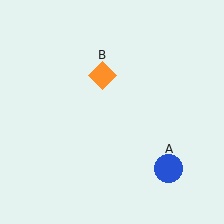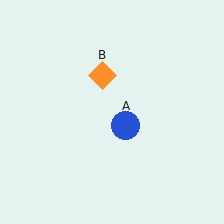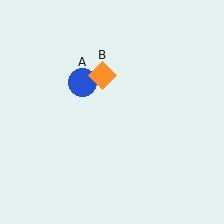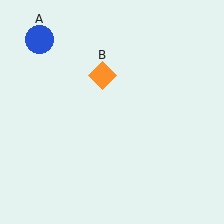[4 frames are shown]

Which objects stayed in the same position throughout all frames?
Orange diamond (object B) remained stationary.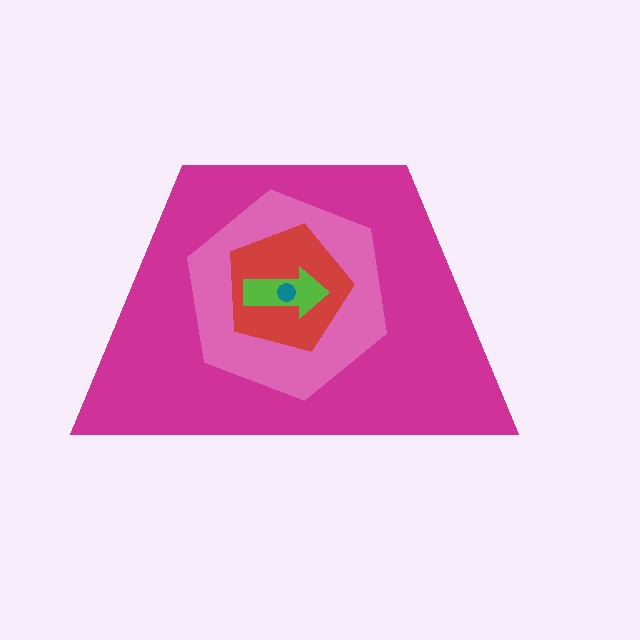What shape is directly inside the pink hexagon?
The red pentagon.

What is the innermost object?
The teal circle.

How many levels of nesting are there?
5.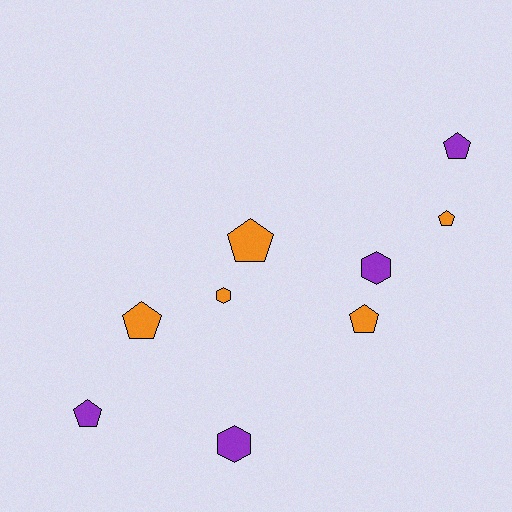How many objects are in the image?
There are 9 objects.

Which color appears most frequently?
Orange, with 5 objects.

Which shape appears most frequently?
Pentagon, with 6 objects.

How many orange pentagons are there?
There are 4 orange pentagons.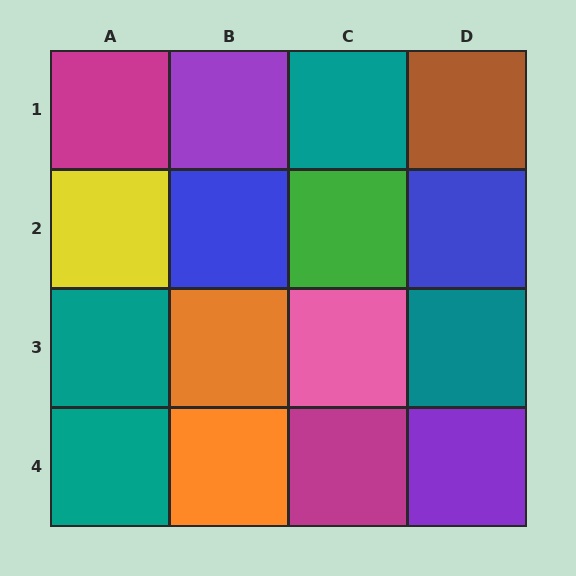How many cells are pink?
1 cell is pink.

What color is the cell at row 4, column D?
Purple.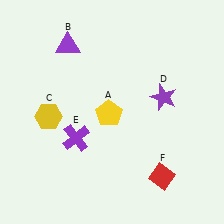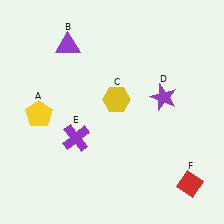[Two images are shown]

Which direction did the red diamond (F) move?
The red diamond (F) moved right.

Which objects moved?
The objects that moved are: the yellow pentagon (A), the yellow hexagon (C), the red diamond (F).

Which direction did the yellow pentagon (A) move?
The yellow pentagon (A) moved left.